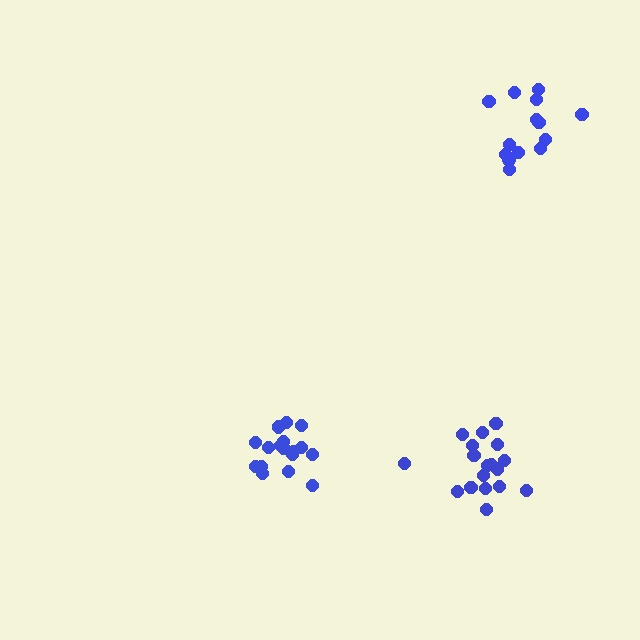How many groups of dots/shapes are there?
There are 3 groups.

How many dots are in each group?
Group 1: 18 dots, Group 2: 17 dots, Group 3: 14 dots (49 total).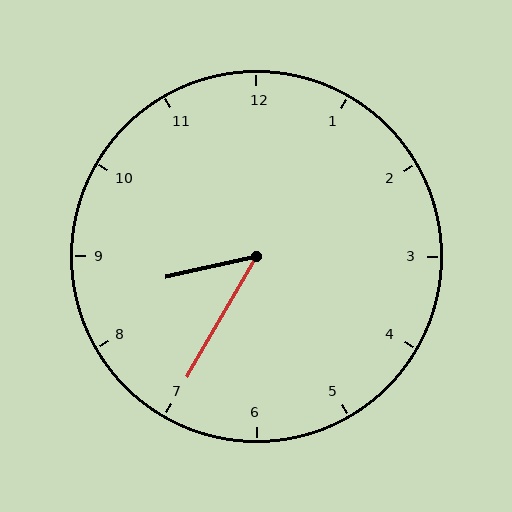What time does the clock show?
8:35.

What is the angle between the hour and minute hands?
Approximately 48 degrees.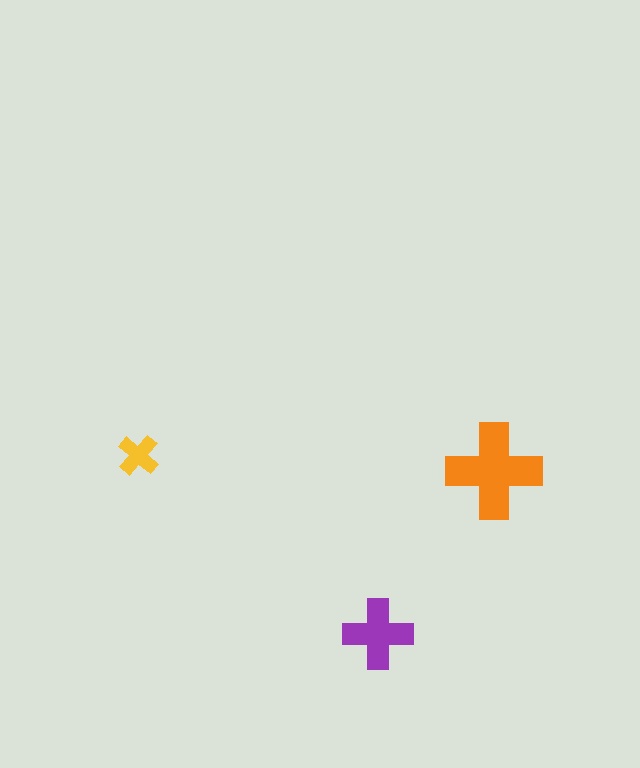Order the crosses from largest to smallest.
the orange one, the purple one, the yellow one.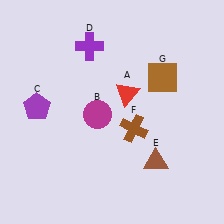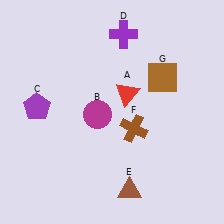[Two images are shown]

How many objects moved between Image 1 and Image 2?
2 objects moved between the two images.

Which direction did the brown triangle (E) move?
The brown triangle (E) moved down.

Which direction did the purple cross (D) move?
The purple cross (D) moved right.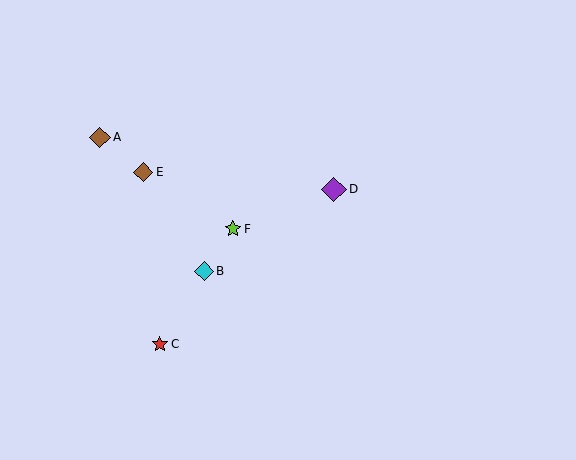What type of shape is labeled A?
Shape A is a brown diamond.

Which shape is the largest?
The purple diamond (labeled D) is the largest.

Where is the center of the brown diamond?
The center of the brown diamond is at (143, 172).